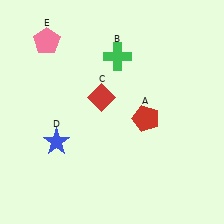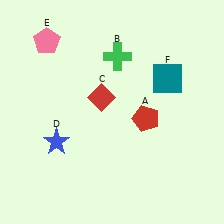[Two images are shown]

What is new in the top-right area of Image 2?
A teal square (F) was added in the top-right area of Image 2.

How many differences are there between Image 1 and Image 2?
There is 1 difference between the two images.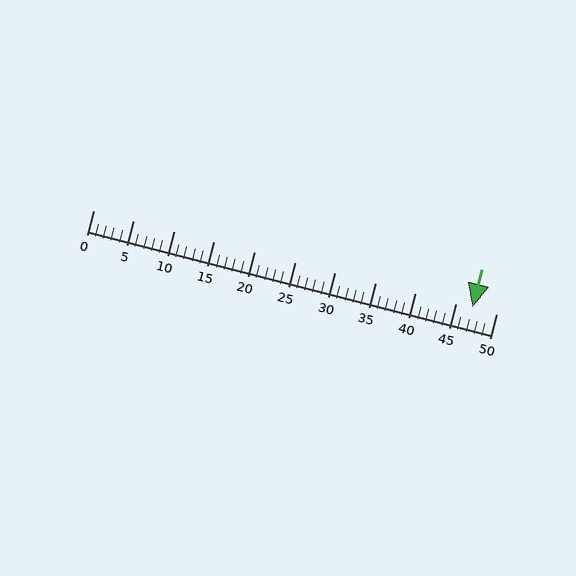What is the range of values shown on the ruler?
The ruler shows values from 0 to 50.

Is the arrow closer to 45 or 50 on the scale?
The arrow is closer to 45.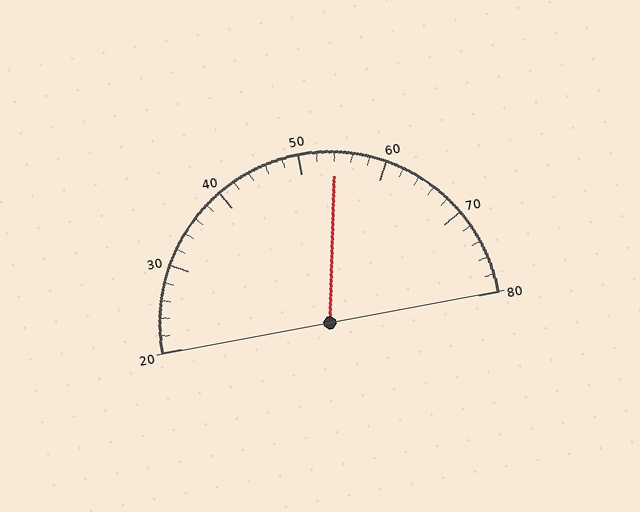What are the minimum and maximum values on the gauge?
The gauge ranges from 20 to 80.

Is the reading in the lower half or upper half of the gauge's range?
The reading is in the upper half of the range (20 to 80).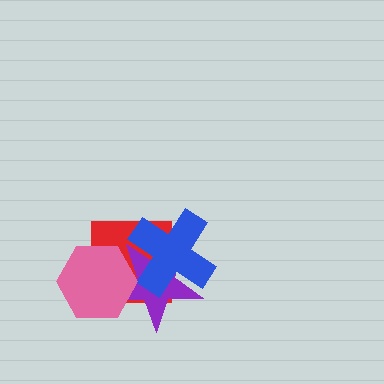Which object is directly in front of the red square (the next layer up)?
The purple star is directly in front of the red square.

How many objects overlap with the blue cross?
2 objects overlap with the blue cross.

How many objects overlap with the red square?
3 objects overlap with the red square.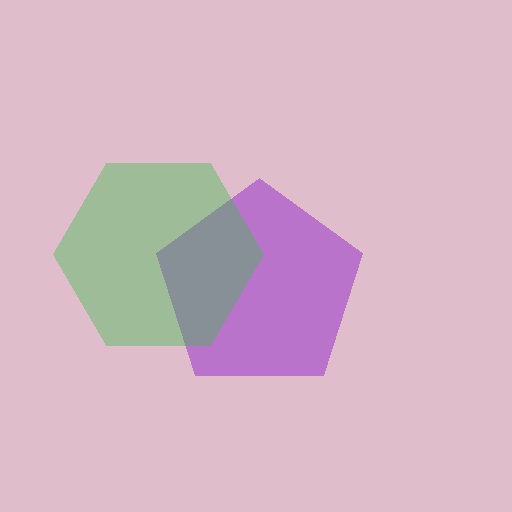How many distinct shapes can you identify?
There are 2 distinct shapes: a purple pentagon, a green hexagon.